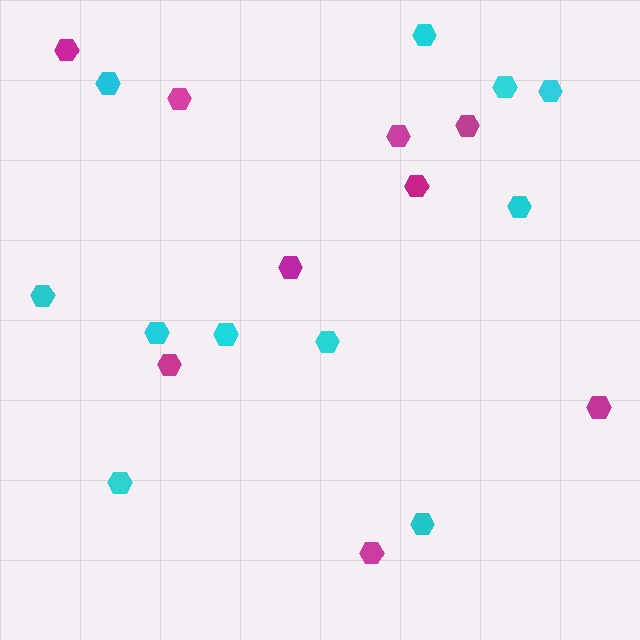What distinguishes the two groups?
There are 2 groups: one group of cyan hexagons (11) and one group of magenta hexagons (9).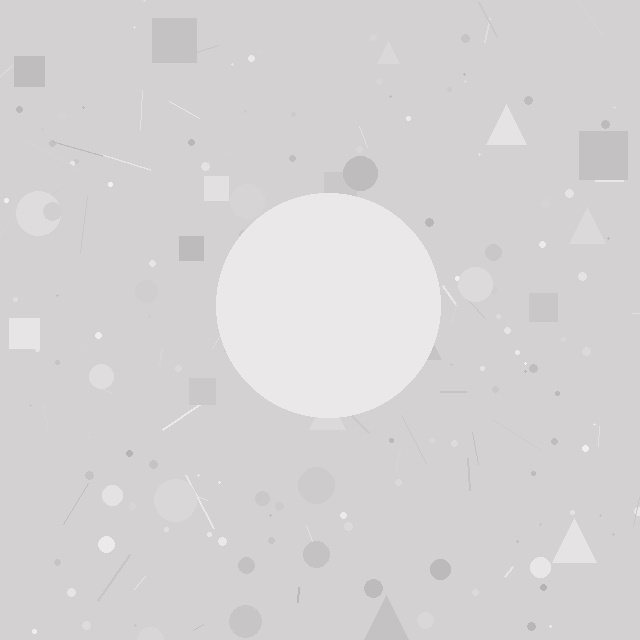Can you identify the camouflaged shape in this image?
The camouflaged shape is a circle.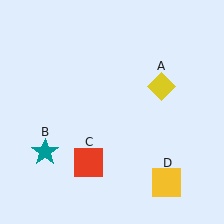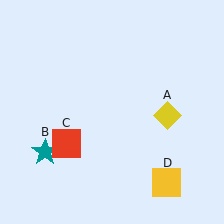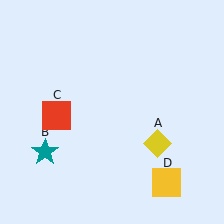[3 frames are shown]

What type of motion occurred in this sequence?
The yellow diamond (object A), red square (object C) rotated clockwise around the center of the scene.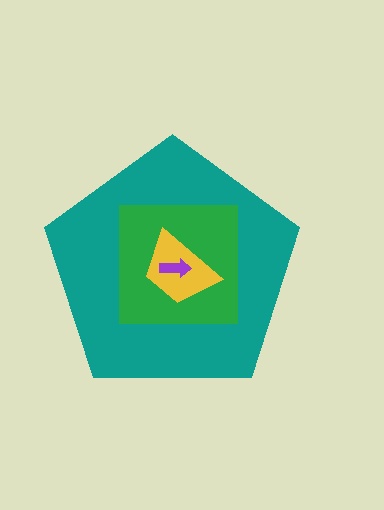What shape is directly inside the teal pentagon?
The green square.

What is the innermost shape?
The purple arrow.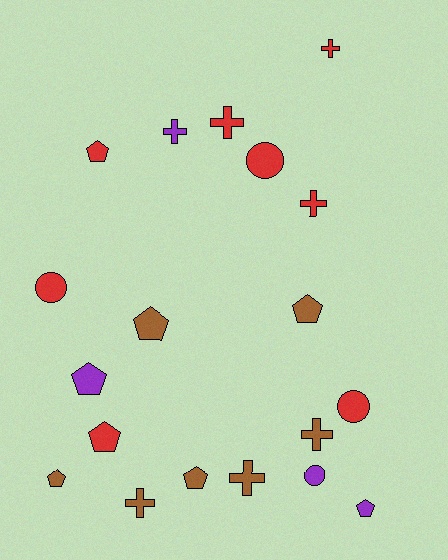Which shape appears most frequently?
Pentagon, with 8 objects.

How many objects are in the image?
There are 19 objects.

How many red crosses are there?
There are 3 red crosses.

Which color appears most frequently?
Red, with 8 objects.